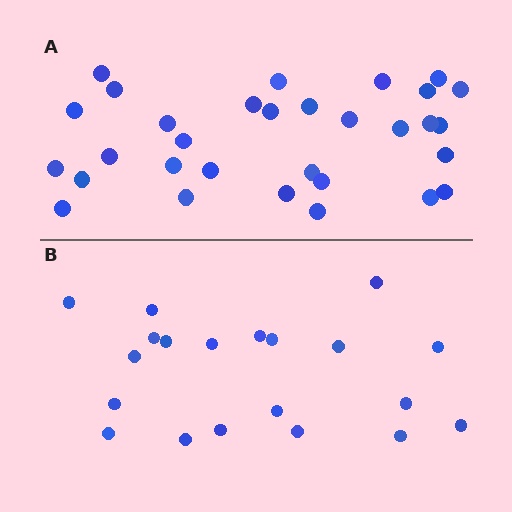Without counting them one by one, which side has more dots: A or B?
Region A (the top region) has more dots.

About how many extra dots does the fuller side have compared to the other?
Region A has roughly 12 or so more dots than region B.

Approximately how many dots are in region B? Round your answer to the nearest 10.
About 20 dots.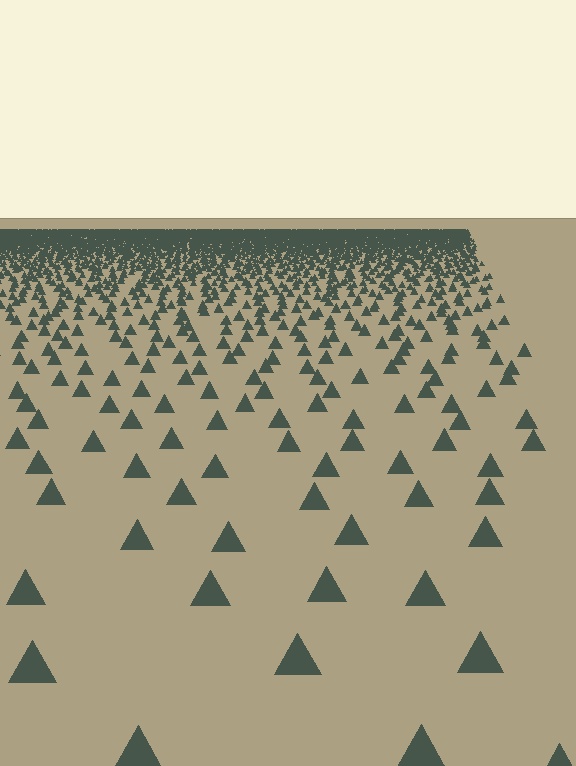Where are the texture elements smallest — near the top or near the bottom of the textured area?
Near the top.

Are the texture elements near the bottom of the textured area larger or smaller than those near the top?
Larger. Near the bottom, elements are closer to the viewer and appear at a bigger on-screen size.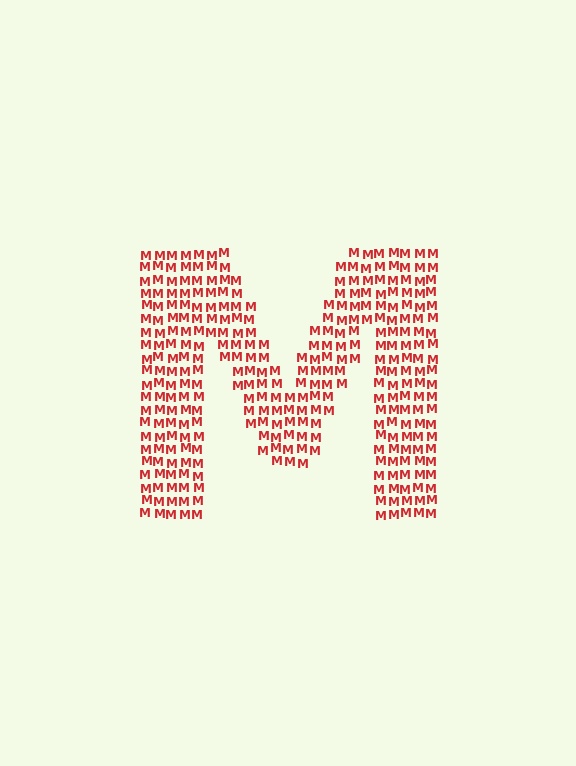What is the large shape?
The large shape is the letter M.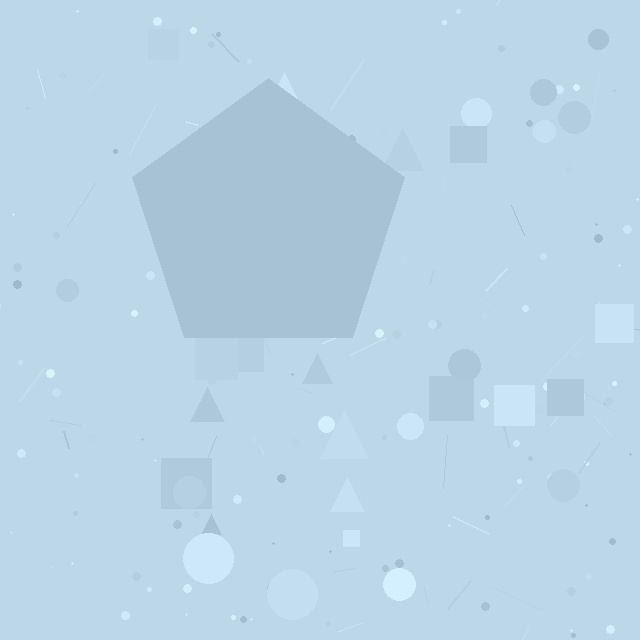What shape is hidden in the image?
A pentagon is hidden in the image.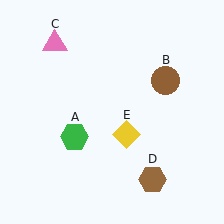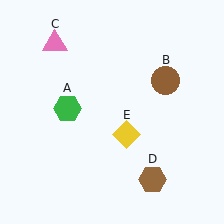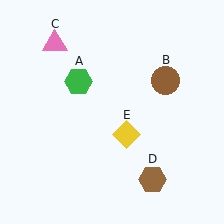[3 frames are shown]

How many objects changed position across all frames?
1 object changed position: green hexagon (object A).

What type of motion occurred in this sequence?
The green hexagon (object A) rotated clockwise around the center of the scene.